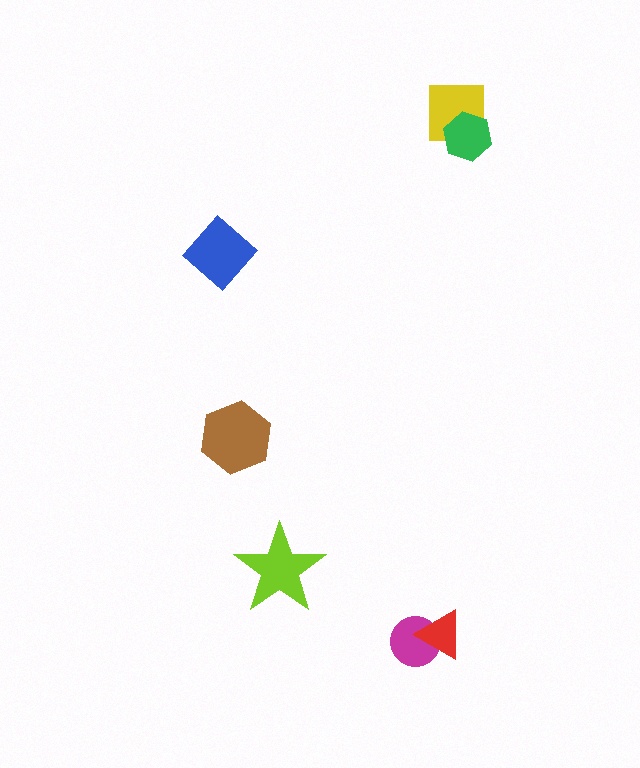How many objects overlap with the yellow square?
1 object overlaps with the yellow square.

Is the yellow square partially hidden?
Yes, it is partially covered by another shape.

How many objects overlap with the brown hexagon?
0 objects overlap with the brown hexagon.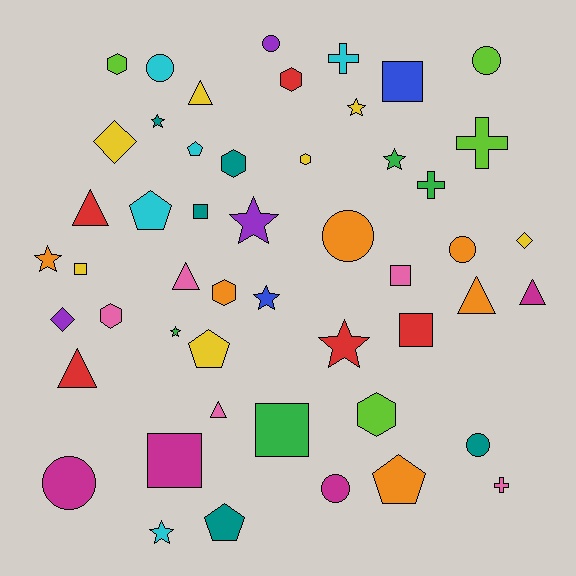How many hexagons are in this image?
There are 7 hexagons.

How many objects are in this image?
There are 50 objects.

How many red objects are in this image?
There are 5 red objects.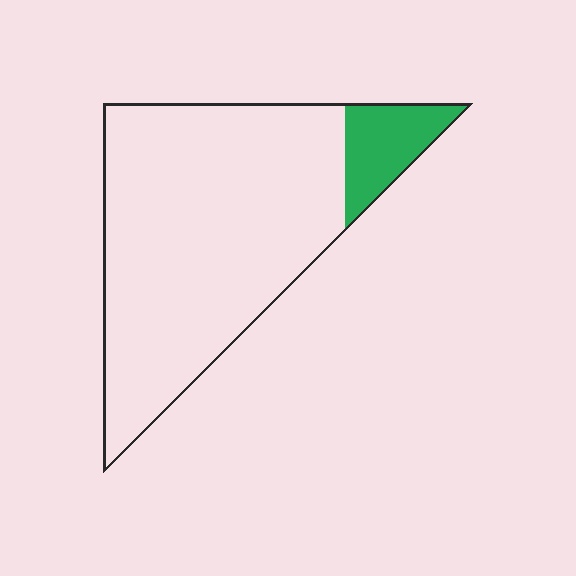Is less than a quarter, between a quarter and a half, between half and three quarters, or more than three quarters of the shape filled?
Less than a quarter.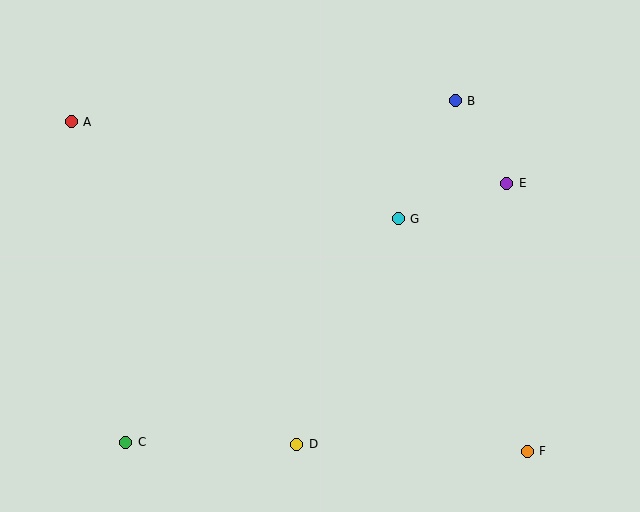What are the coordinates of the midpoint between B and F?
The midpoint between B and F is at (491, 276).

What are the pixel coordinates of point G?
Point G is at (398, 219).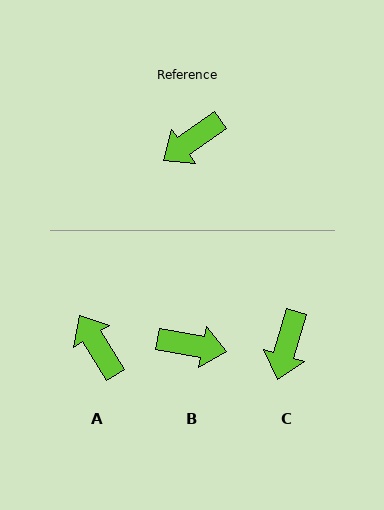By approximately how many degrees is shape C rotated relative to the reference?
Approximately 39 degrees counter-clockwise.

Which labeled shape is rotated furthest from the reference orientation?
B, about 134 degrees away.